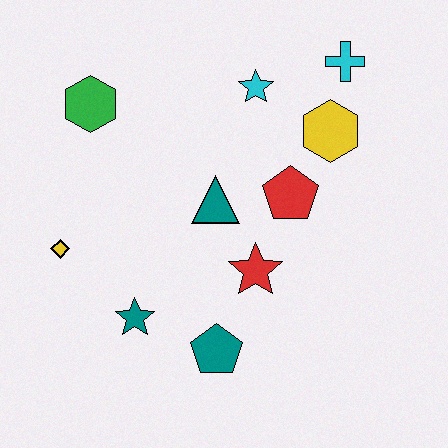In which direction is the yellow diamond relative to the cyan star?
The yellow diamond is to the left of the cyan star.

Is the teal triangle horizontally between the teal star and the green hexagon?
No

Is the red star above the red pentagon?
No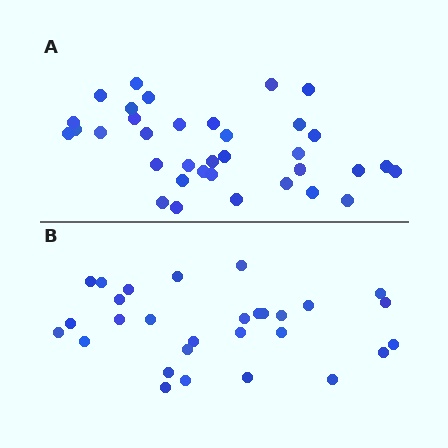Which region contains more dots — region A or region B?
Region A (the top region) has more dots.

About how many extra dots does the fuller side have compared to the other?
Region A has about 6 more dots than region B.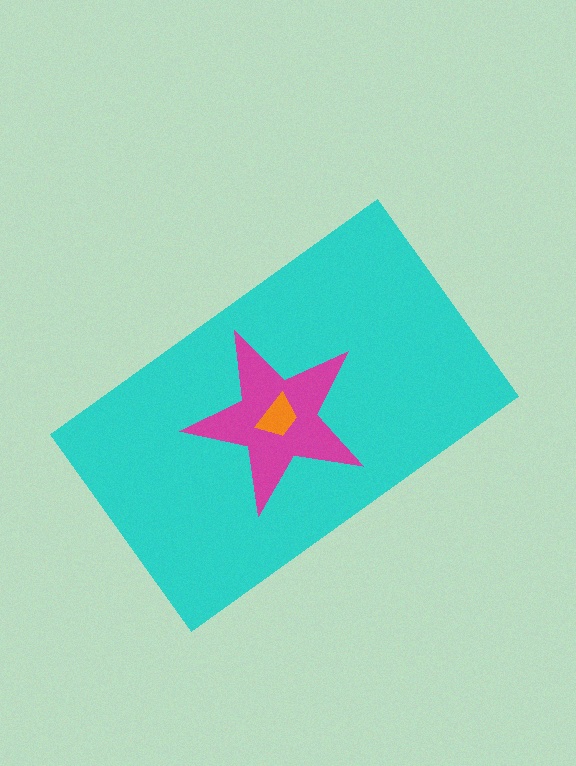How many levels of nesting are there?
3.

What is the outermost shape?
The cyan rectangle.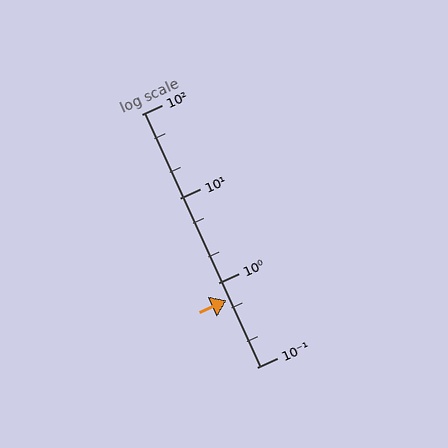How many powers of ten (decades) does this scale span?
The scale spans 3 decades, from 0.1 to 100.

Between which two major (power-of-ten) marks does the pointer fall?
The pointer is between 0.1 and 1.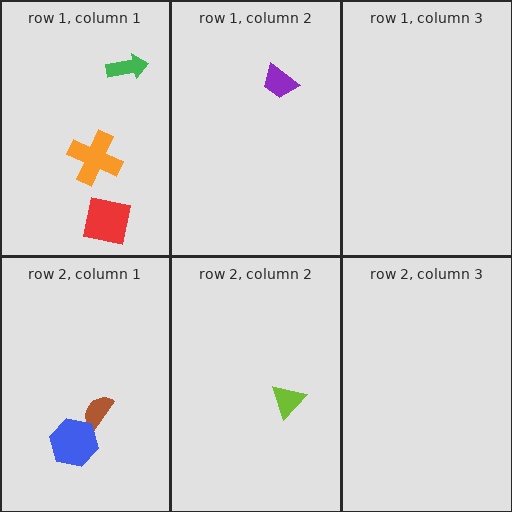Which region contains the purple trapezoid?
The row 1, column 2 region.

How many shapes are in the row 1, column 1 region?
3.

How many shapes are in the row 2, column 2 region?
1.